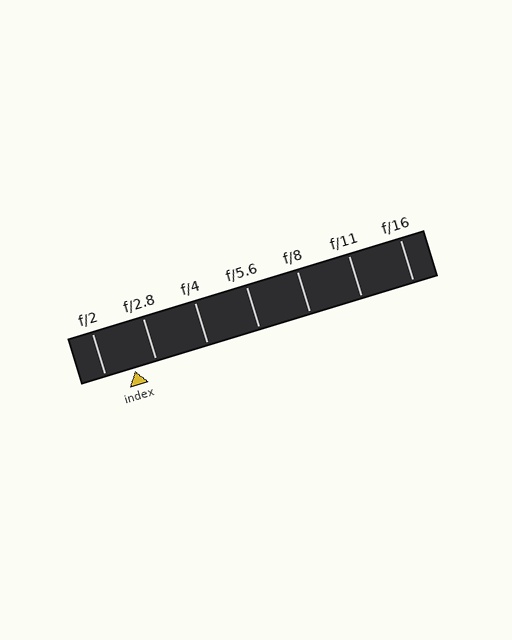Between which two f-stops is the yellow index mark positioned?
The index mark is between f/2 and f/2.8.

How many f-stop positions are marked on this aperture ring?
There are 7 f-stop positions marked.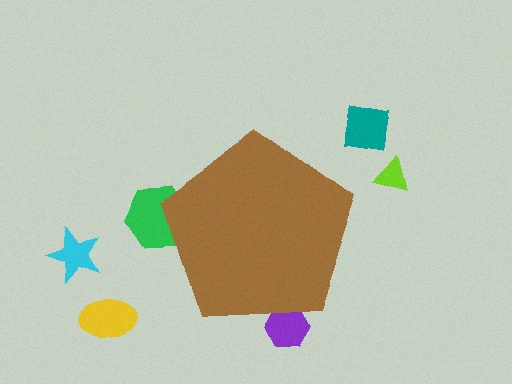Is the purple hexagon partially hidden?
Yes, the purple hexagon is partially hidden behind the brown pentagon.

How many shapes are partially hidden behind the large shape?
2 shapes are partially hidden.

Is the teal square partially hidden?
No, the teal square is fully visible.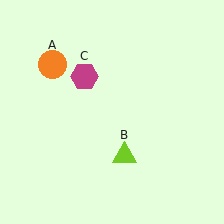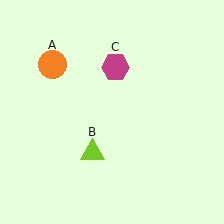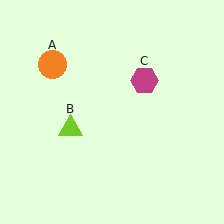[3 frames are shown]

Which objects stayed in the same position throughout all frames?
Orange circle (object A) remained stationary.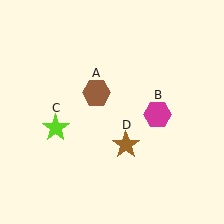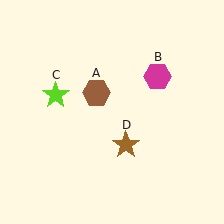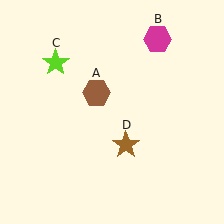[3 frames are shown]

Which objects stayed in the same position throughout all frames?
Brown hexagon (object A) and brown star (object D) remained stationary.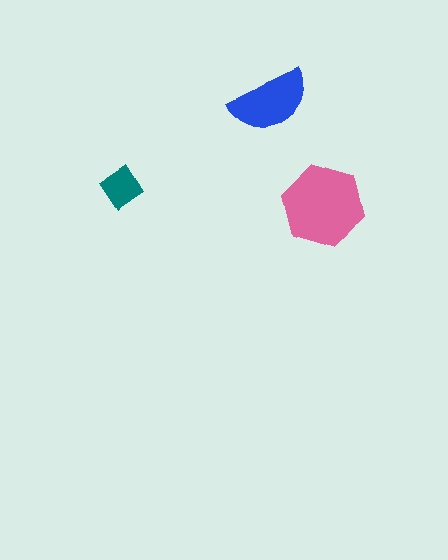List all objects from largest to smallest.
The pink hexagon, the blue semicircle, the teal diamond.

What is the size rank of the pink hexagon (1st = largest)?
1st.